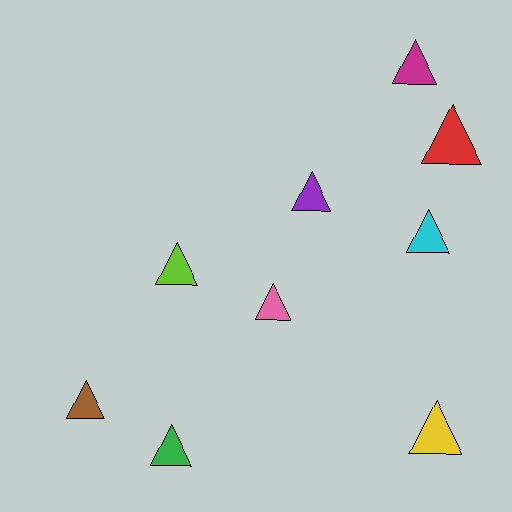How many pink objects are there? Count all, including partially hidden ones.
There is 1 pink object.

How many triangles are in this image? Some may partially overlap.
There are 9 triangles.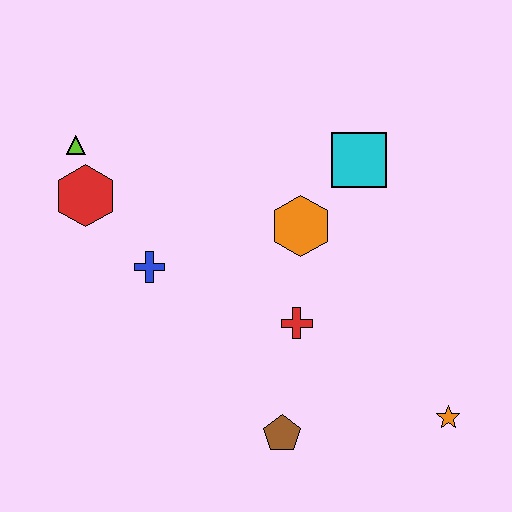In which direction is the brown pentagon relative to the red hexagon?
The brown pentagon is below the red hexagon.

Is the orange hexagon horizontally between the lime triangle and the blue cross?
No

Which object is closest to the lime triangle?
The red hexagon is closest to the lime triangle.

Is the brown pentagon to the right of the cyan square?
No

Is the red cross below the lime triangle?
Yes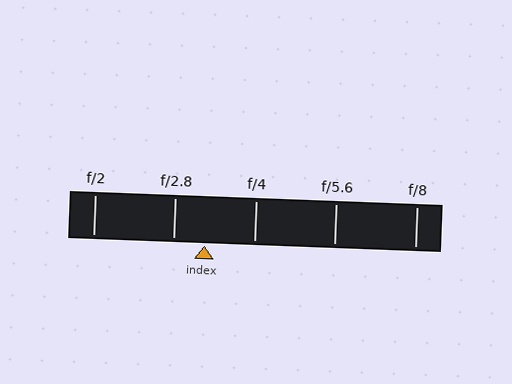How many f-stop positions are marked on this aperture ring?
There are 5 f-stop positions marked.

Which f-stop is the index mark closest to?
The index mark is closest to f/2.8.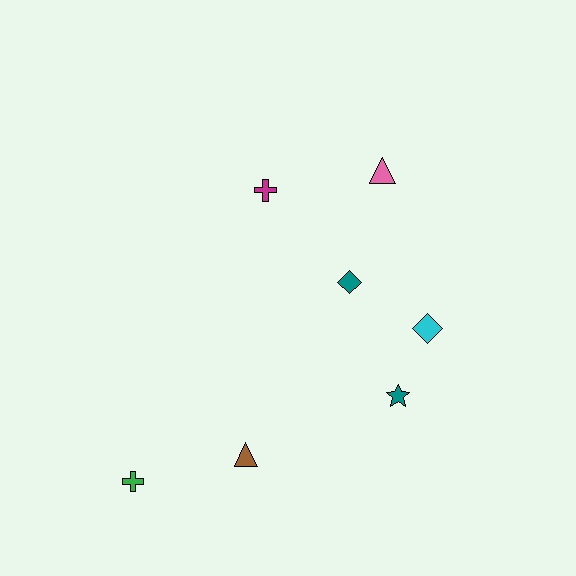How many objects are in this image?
There are 7 objects.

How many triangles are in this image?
There are 2 triangles.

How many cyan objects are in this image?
There is 1 cyan object.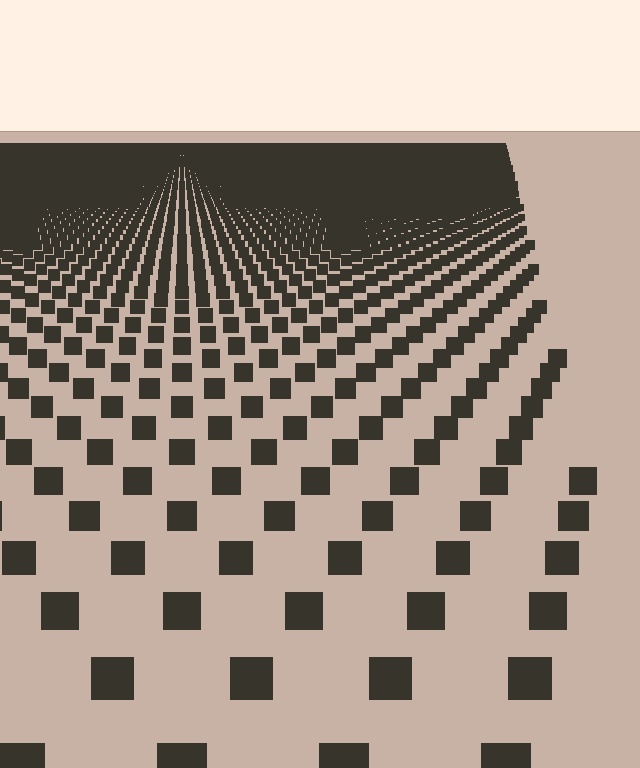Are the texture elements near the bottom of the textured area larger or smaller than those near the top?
Larger. Near the bottom, elements are closer to the viewer and appear at a bigger on-screen size.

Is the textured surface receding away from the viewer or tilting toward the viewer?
The surface is receding away from the viewer. Texture elements get smaller and denser toward the top.